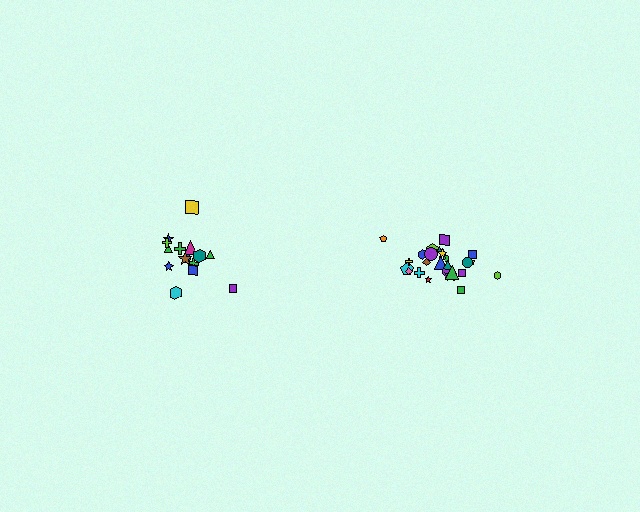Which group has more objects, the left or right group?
The right group.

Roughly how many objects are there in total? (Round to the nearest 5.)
Roughly 40 objects in total.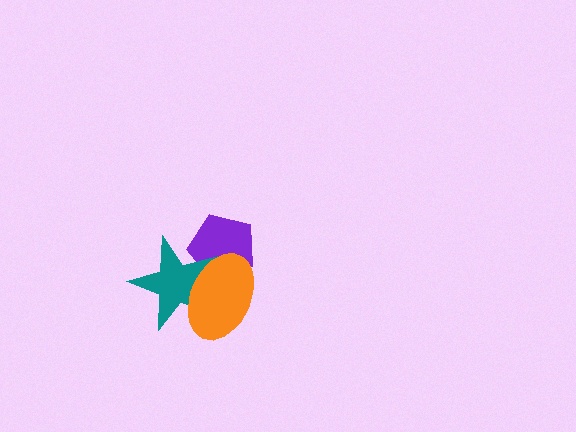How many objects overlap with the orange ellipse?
2 objects overlap with the orange ellipse.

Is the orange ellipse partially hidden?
No, no other shape covers it.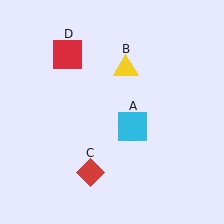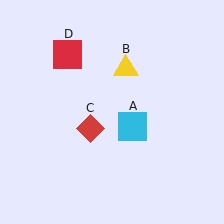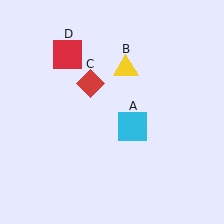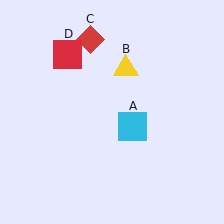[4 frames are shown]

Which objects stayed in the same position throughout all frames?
Cyan square (object A) and yellow triangle (object B) and red square (object D) remained stationary.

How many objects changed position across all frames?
1 object changed position: red diamond (object C).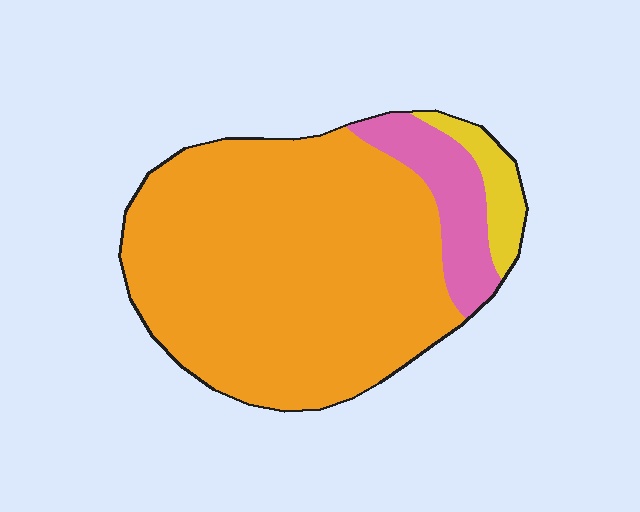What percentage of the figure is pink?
Pink takes up about one eighth (1/8) of the figure.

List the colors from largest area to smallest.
From largest to smallest: orange, pink, yellow.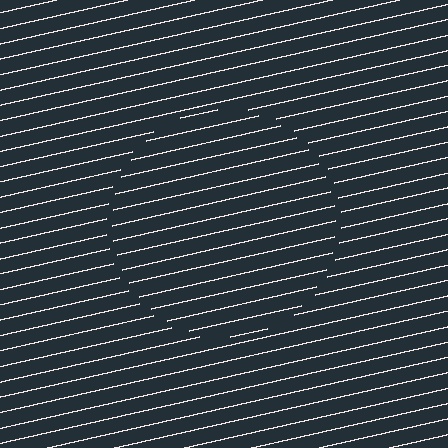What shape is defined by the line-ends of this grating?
An illusory circle. The interior of the shape contains the same grating, shifted by half a period — the contour is defined by the phase discontinuity where line-ends from the inner and outer gratings abut.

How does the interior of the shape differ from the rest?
The interior of the shape contains the same grating, shifted by half a period — the contour is defined by the phase discontinuity where line-ends from the inner and outer gratings abut.